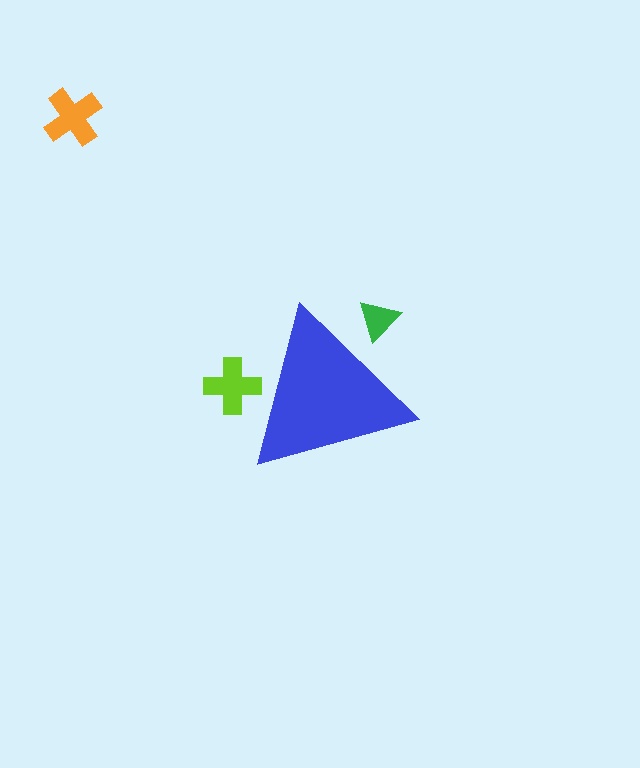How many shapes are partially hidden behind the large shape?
2 shapes are partially hidden.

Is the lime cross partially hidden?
Yes, the lime cross is partially hidden behind the blue triangle.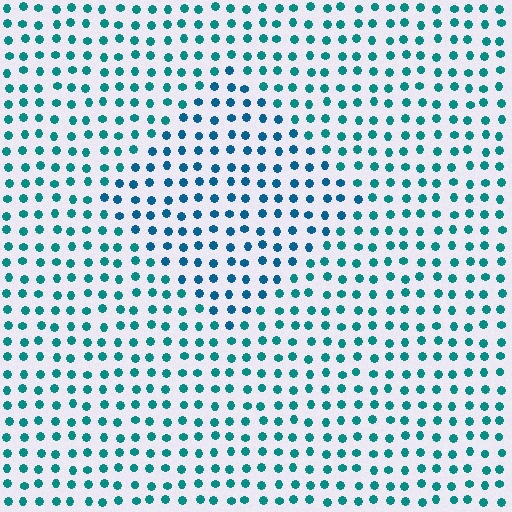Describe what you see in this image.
The image is filled with small teal elements in a uniform arrangement. A diamond-shaped region is visible where the elements are tinted to a slightly different hue, forming a subtle color boundary.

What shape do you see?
I see a diamond.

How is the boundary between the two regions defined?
The boundary is defined purely by a slight shift in hue (about 24 degrees). Spacing, size, and orientation are identical on both sides.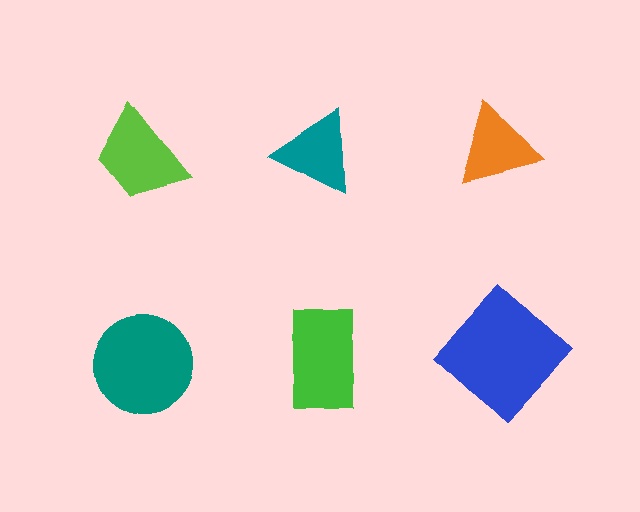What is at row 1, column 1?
A lime trapezoid.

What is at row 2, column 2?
A green rectangle.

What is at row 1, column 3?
An orange triangle.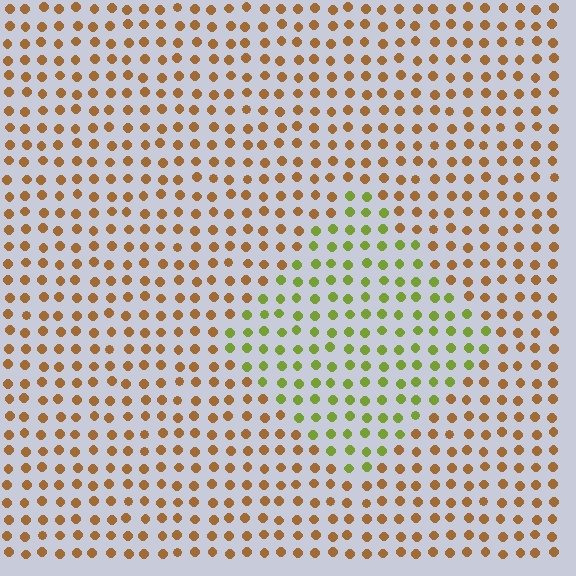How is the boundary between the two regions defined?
The boundary is defined purely by a slight shift in hue (about 53 degrees). Spacing, size, and orientation are identical on both sides.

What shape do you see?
I see a diamond.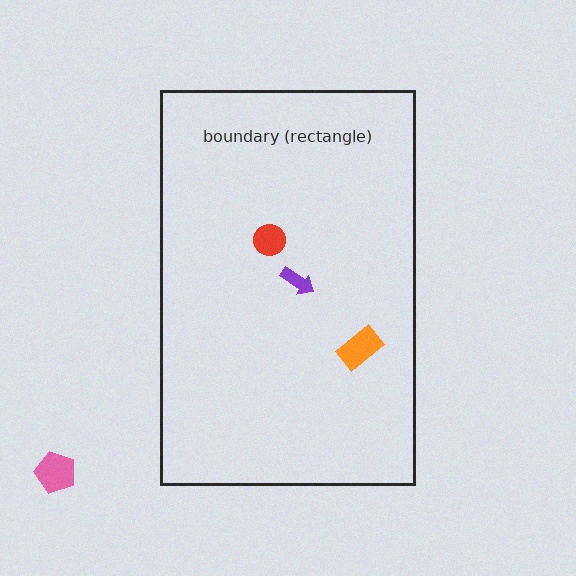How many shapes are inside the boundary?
3 inside, 1 outside.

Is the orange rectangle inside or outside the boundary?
Inside.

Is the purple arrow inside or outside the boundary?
Inside.